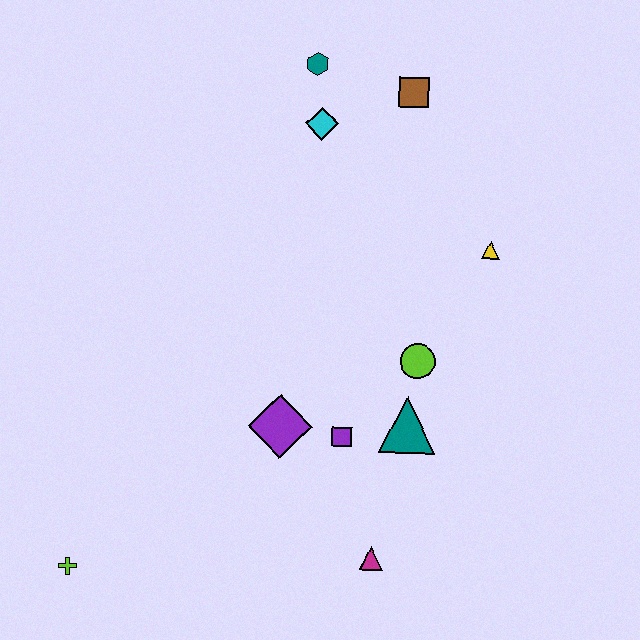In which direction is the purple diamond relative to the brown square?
The purple diamond is below the brown square.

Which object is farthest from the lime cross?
The brown square is farthest from the lime cross.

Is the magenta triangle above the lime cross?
Yes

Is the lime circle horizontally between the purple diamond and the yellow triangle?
Yes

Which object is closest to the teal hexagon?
The cyan diamond is closest to the teal hexagon.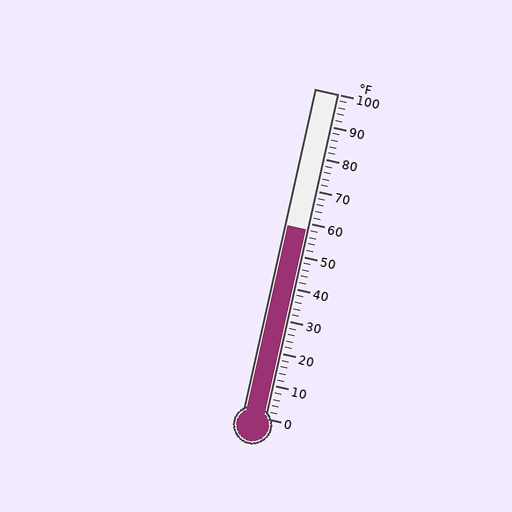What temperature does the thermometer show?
The thermometer shows approximately 58°F.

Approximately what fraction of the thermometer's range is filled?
The thermometer is filled to approximately 60% of its range.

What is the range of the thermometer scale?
The thermometer scale ranges from 0°F to 100°F.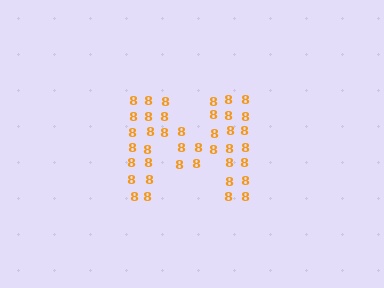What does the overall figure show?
The overall figure shows the letter M.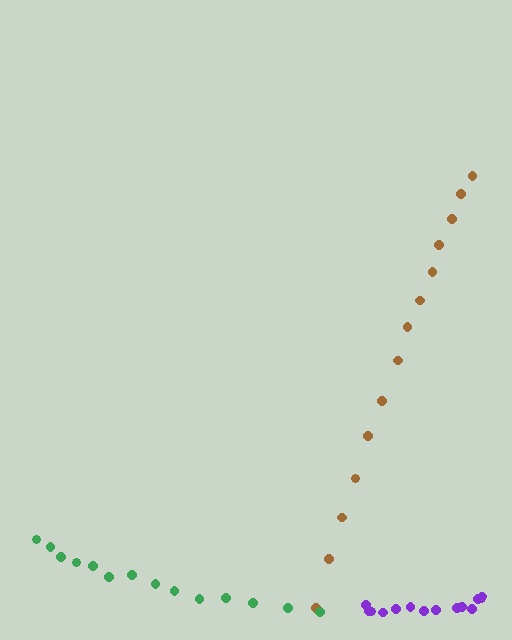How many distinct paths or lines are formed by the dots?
There are 3 distinct paths.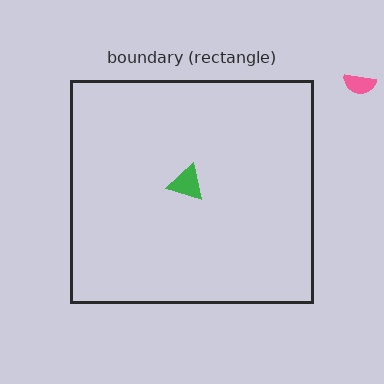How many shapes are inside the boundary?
1 inside, 1 outside.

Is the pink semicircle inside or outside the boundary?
Outside.